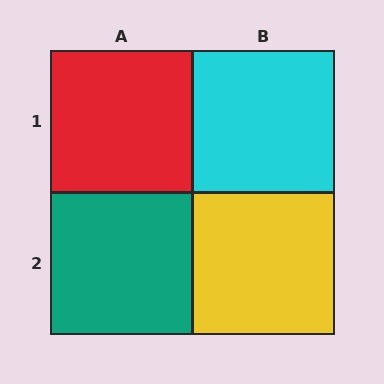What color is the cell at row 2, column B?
Yellow.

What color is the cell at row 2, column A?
Teal.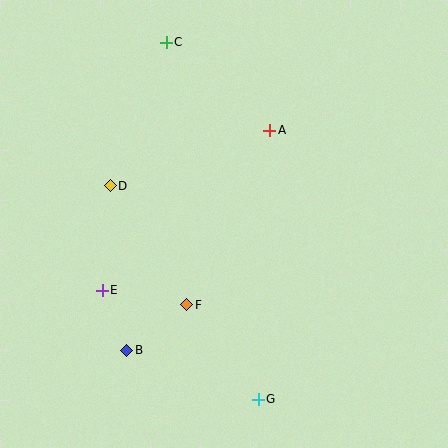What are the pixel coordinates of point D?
Point D is at (110, 186).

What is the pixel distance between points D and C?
The distance between D and C is 154 pixels.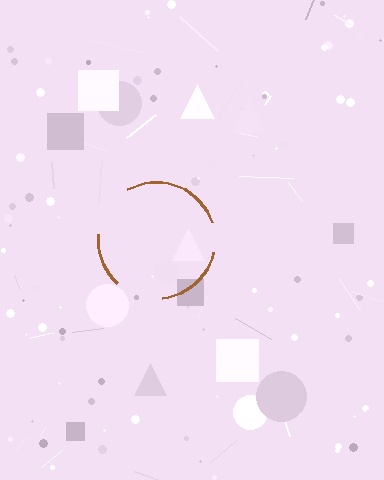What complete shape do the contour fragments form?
The contour fragments form a circle.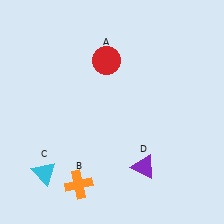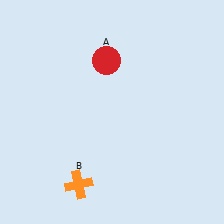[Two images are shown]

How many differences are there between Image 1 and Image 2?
There are 2 differences between the two images.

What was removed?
The purple triangle (D), the cyan triangle (C) were removed in Image 2.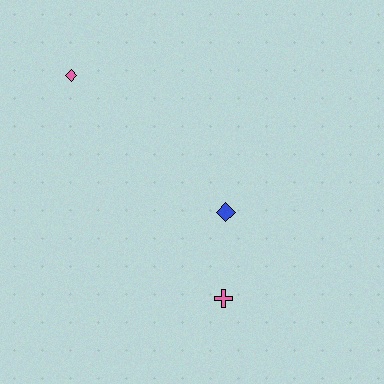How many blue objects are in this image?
There is 1 blue object.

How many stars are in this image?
There are no stars.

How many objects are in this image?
There are 3 objects.